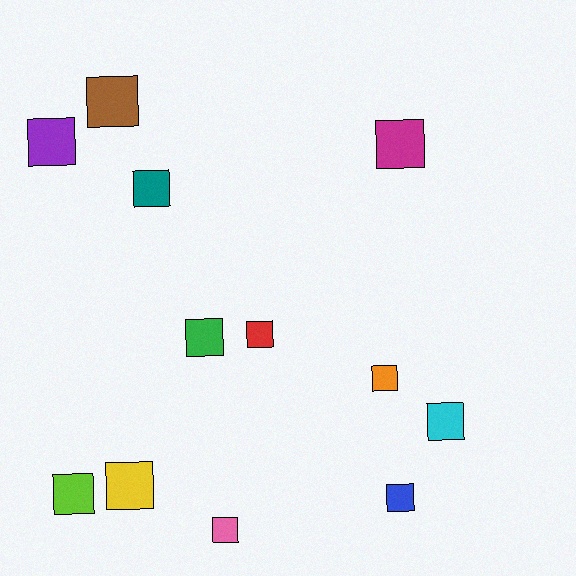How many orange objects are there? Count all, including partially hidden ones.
There is 1 orange object.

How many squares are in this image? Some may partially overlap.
There are 12 squares.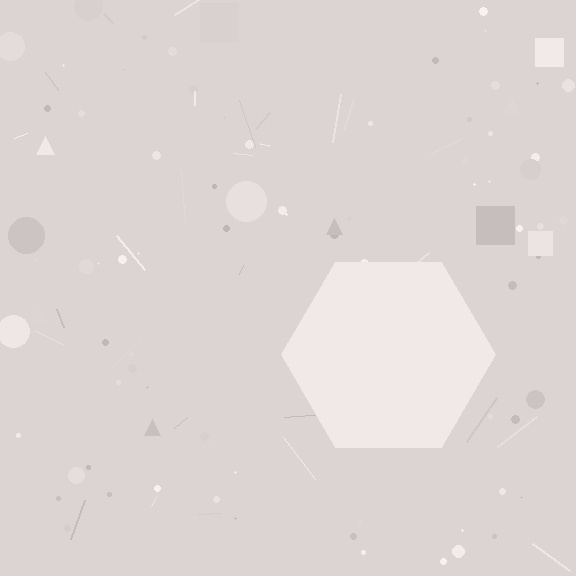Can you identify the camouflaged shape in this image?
The camouflaged shape is a hexagon.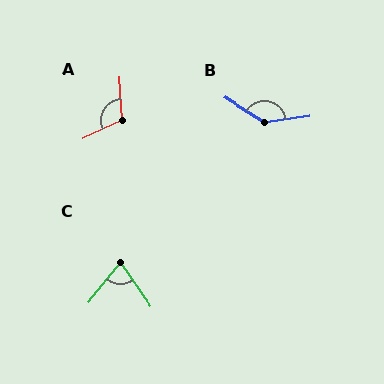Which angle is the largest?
B, at approximately 140 degrees.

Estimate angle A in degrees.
Approximately 112 degrees.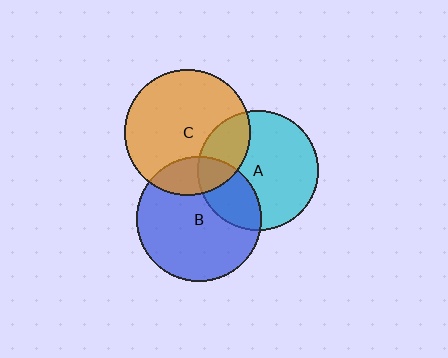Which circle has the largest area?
Circle C (orange).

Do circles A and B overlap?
Yes.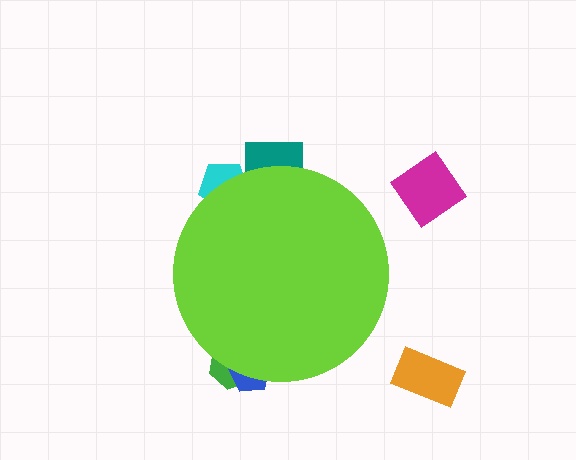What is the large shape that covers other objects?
A lime circle.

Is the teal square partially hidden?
Yes, the teal square is partially hidden behind the lime circle.